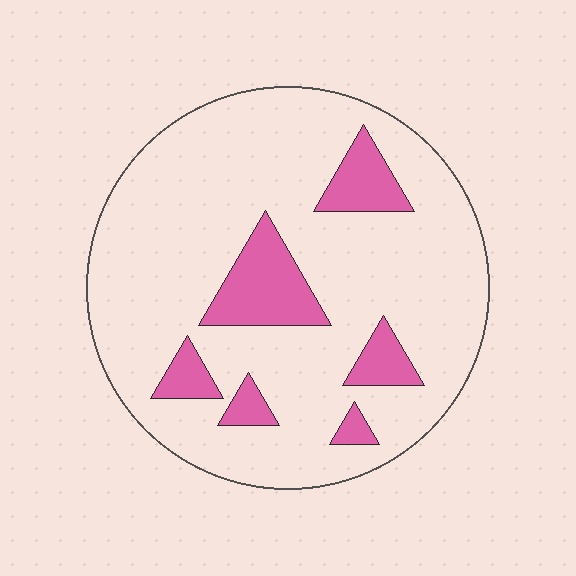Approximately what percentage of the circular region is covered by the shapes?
Approximately 15%.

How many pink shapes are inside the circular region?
6.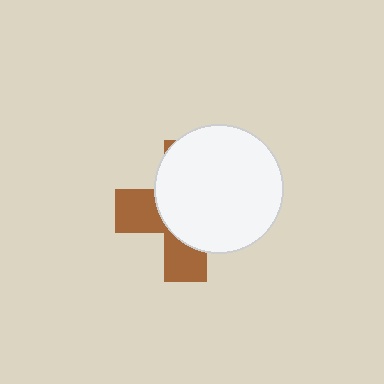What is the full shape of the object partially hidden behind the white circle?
The partially hidden object is a brown cross.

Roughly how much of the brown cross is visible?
A small part of it is visible (roughly 35%).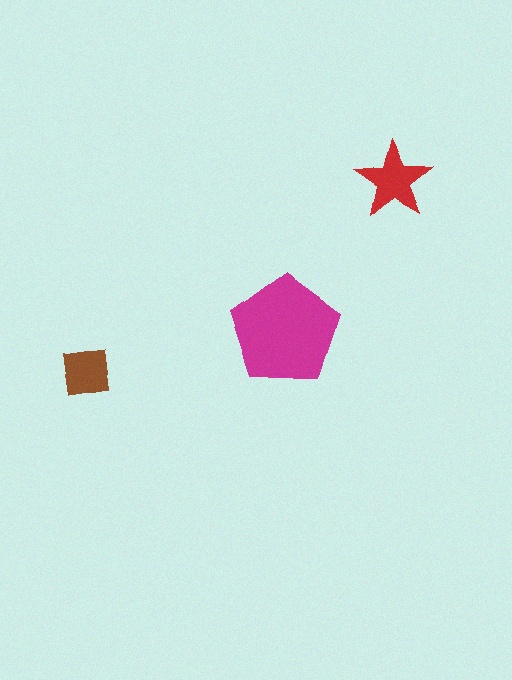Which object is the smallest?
The brown square.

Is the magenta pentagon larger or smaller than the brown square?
Larger.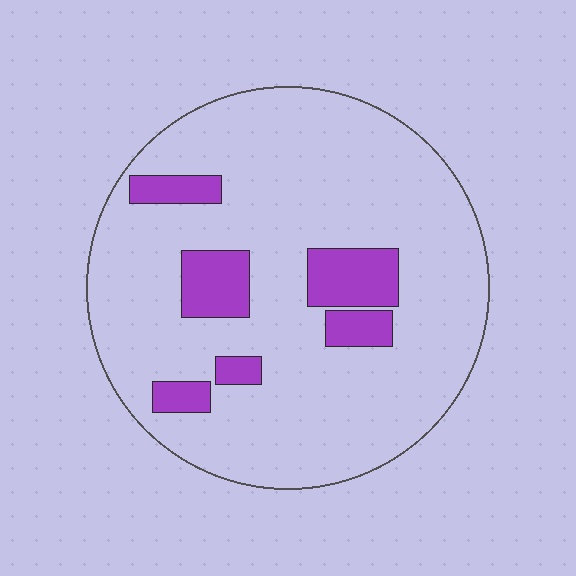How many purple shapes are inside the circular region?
6.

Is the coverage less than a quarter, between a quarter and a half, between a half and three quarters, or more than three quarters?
Less than a quarter.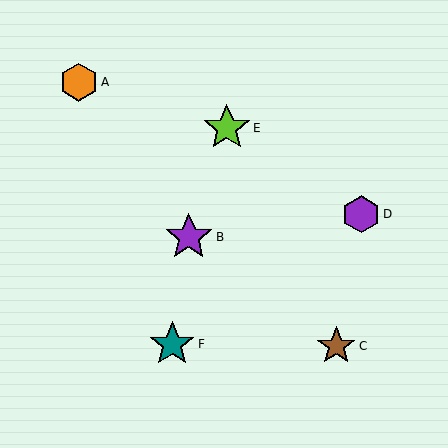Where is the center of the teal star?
The center of the teal star is at (172, 344).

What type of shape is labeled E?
Shape E is a lime star.